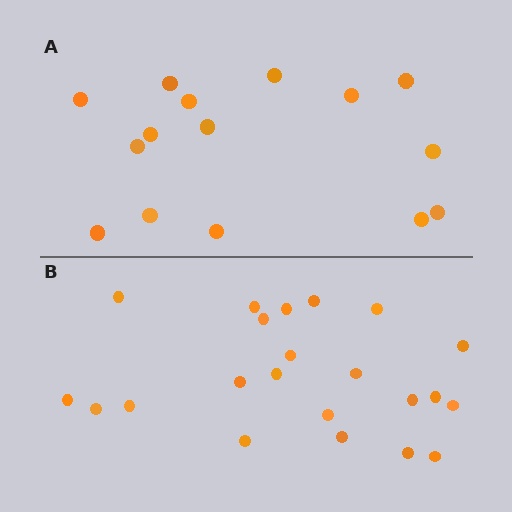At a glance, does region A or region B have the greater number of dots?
Region B (the bottom region) has more dots.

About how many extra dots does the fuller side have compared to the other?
Region B has roughly 8 or so more dots than region A.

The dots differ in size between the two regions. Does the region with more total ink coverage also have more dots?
No. Region A has more total ink coverage because its dots are larger, but region B actually contains more individual dots. Total area can be misleading — the number of items is what matters here.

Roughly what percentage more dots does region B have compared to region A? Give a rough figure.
About 45% more.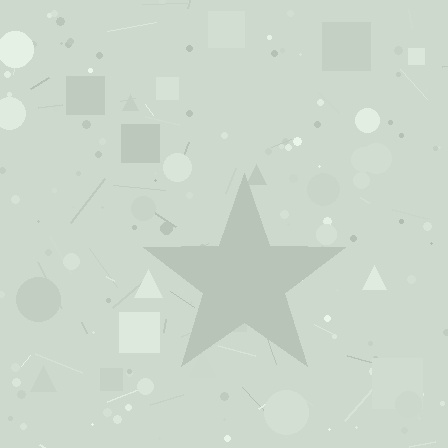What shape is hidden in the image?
A star is hidden in the image.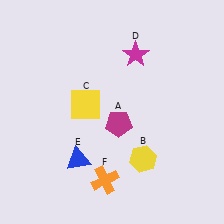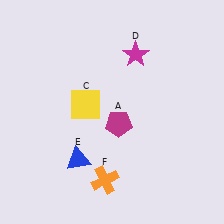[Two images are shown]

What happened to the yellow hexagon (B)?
The yellow hexagon (B) was removed in Image 2. It was in the bottom-right area of Image 1.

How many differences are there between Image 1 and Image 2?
There is 1 difference between the two images.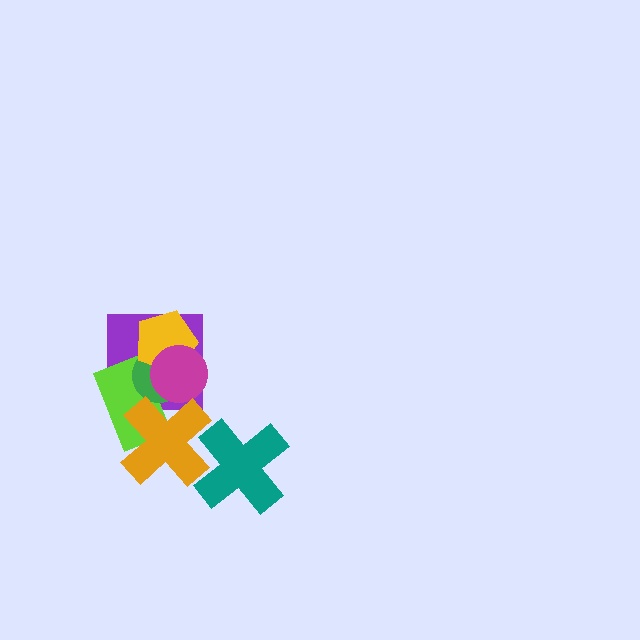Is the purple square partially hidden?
Yes, it is partially covered by another shape.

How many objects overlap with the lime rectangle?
4 objects overlap with the lime rectangle.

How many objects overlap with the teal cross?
1 object overlaps with the teal cross.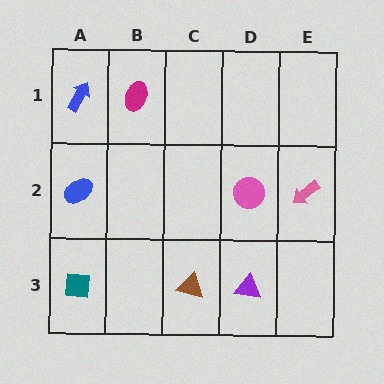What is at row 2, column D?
A pink circle.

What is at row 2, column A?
A blue ellipse.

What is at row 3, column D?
A purple triangle.